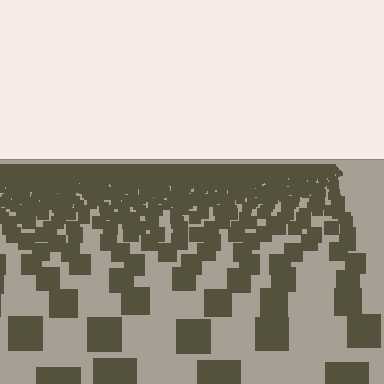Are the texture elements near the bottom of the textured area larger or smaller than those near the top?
Larger. Near the bottom, elements are closer to the viewer and appear at a bigger on-screen size.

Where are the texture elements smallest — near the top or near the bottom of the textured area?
Near the top.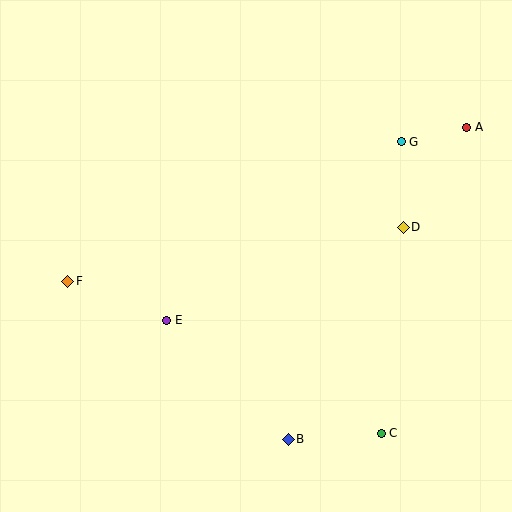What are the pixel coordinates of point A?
Point A is at (467, 127).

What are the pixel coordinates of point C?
Point C is at (381, 433).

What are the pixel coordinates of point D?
Point D is at (403, 227).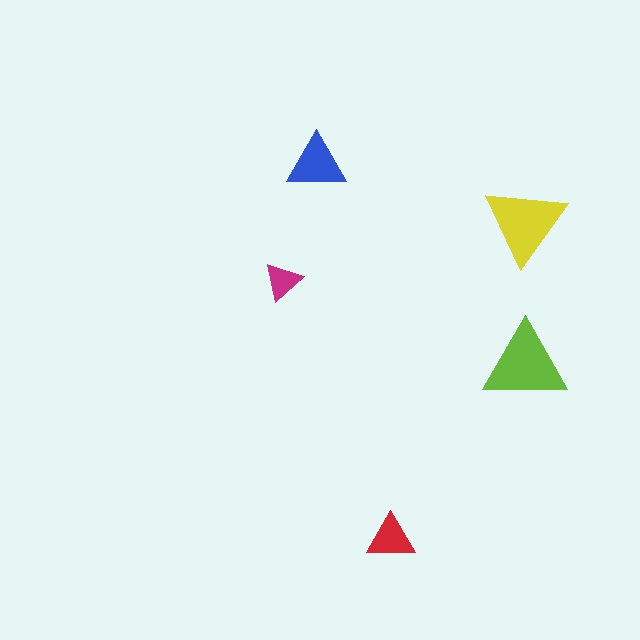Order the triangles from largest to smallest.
the lime one, the yellow one, the blue one, the red one, the magenta one.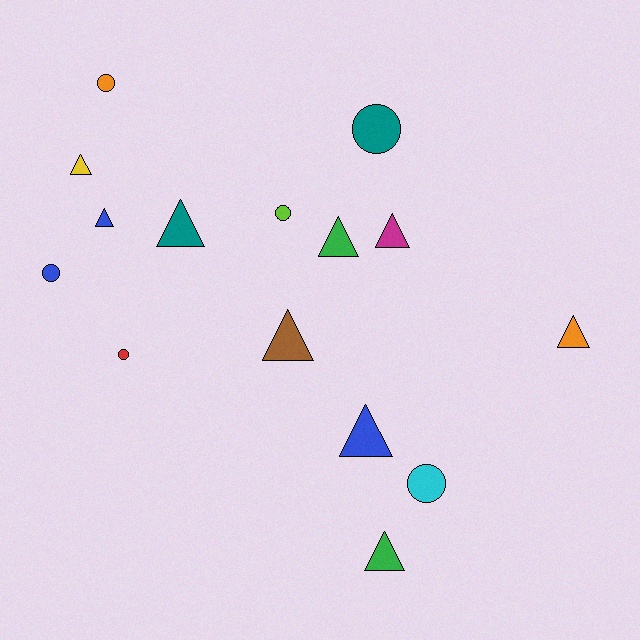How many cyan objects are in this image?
There is 1 cyan object.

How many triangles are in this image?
There are 9 triangles.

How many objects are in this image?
There are 15 objects.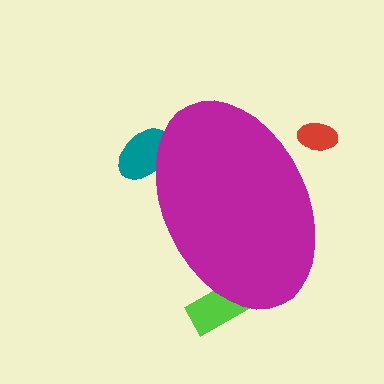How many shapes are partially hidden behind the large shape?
3 shapes are partially hidden.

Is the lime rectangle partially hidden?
Yes, the lime rectangle is partially hidden behind the magenta ellipse.